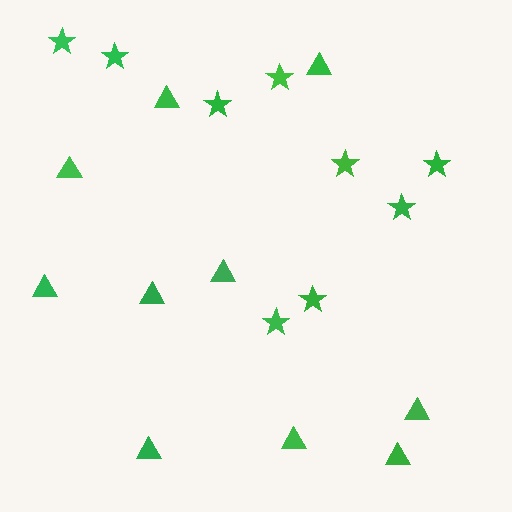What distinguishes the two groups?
There are 2 groups: one group of stars (9) and one group of triangles (10).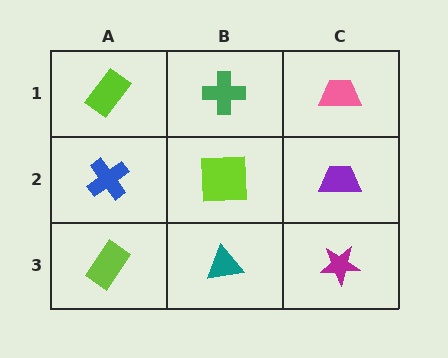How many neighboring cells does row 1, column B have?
3.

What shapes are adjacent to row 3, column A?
A blue cross (row 2, column A), a teal triangle (row 3, column B).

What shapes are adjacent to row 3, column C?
A purple trapezoid (row 2, column C), a teal triangle (row 3, column B).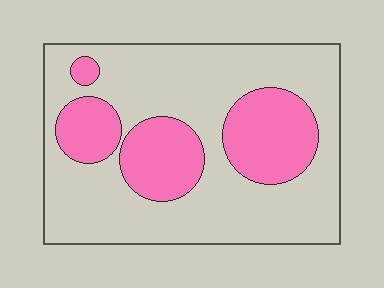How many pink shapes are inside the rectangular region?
4.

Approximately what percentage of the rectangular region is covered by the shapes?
Approximately 30%.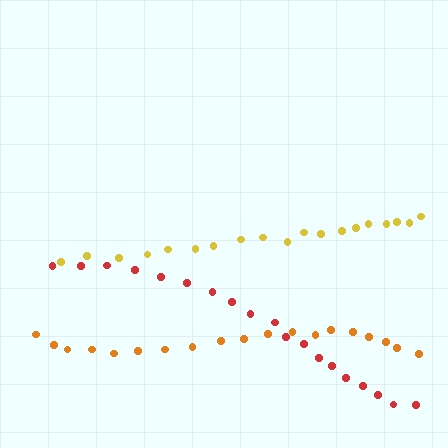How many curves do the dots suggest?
There are 3 distinct paths.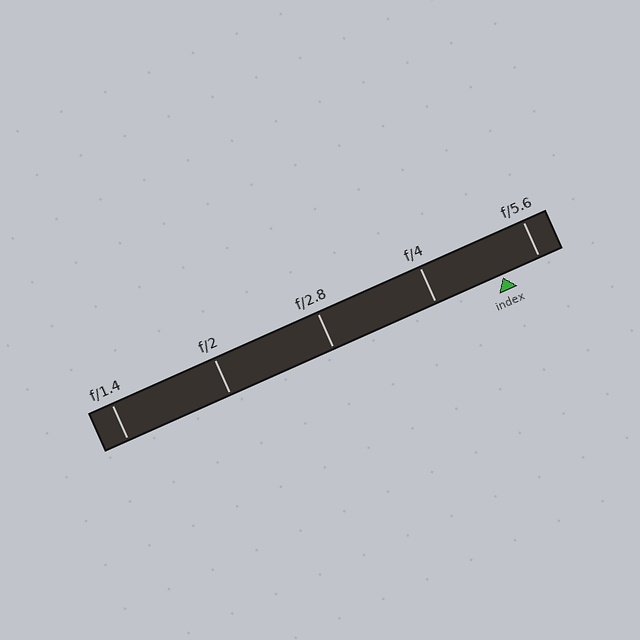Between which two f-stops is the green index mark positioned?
The index mark is between f/4 and f/5.6.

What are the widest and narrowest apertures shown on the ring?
The widest aperture shown is f/1.4 and the narrowest is f/5.6.